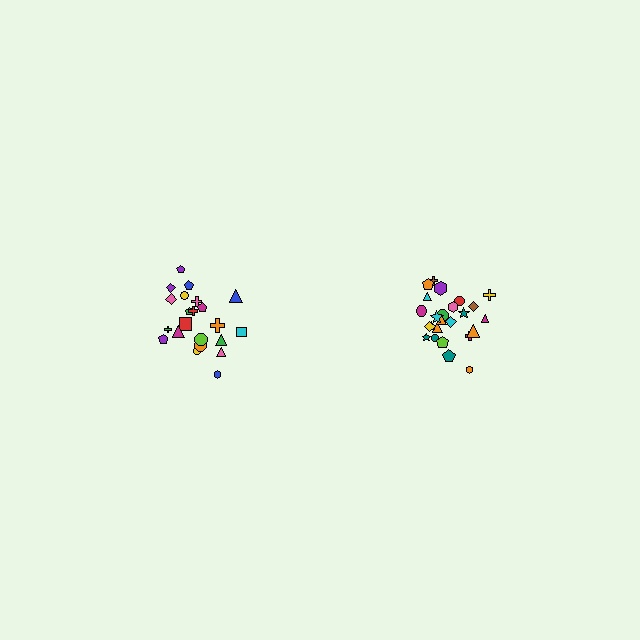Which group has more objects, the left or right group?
The right group.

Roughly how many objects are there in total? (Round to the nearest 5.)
Roughly 45 objects in total.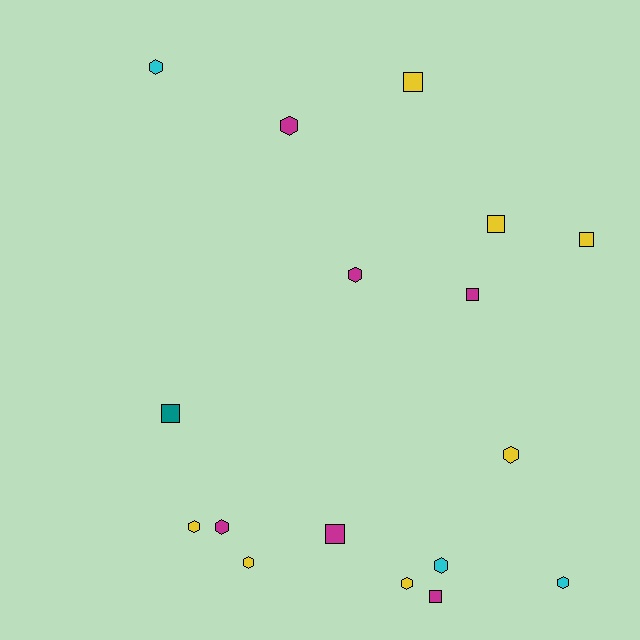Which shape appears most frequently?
Hexagon, with 10 objects.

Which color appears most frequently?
Yellow, with 7 objects.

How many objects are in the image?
There are 17 objects.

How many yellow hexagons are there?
There are 4 yellow hexagons.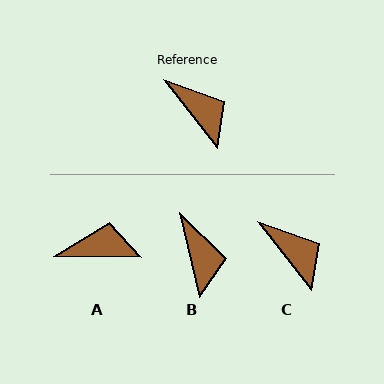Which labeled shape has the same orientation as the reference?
C.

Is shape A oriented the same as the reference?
No, it is off by about 52 degrees.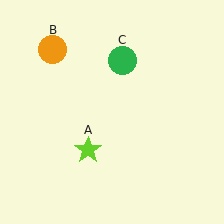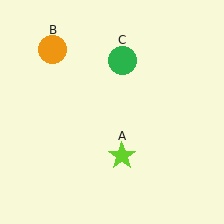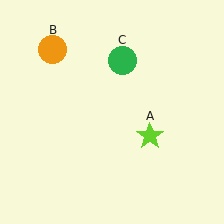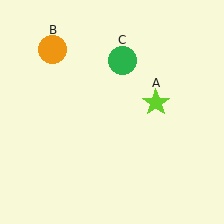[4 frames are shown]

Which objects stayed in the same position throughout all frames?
Orange circle (object B) and green circle (object C) remained stationary.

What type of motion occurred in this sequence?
The lime star (object A) rotated counterclockwise around the center of the scene.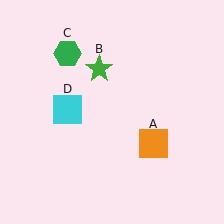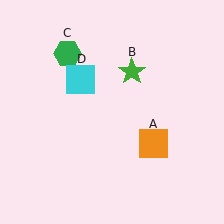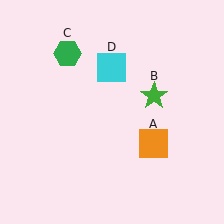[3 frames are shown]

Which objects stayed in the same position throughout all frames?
Orange square (object A) and green hexagon (object C) remained stationary.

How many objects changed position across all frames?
2 objects changed position: green star (object B), cyan square (object D).